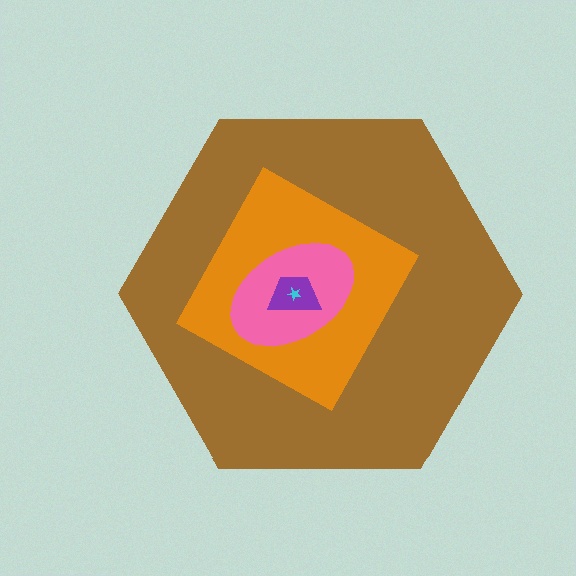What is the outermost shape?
The brown hexagon.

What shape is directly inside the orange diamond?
The pink ellipse.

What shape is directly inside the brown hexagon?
The orange diamond.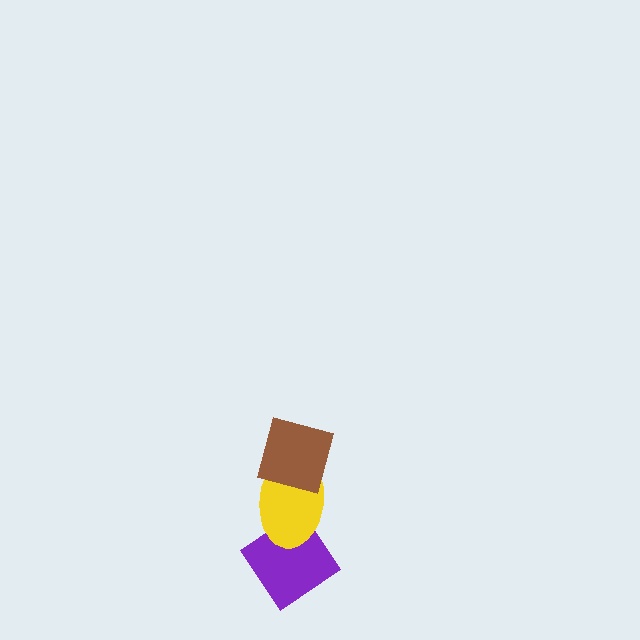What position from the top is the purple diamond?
The purple diamond is 3rd from the top.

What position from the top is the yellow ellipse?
The yellow ellipse is 2nd from the top.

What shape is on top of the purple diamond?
The yellow ellipse is on top of the purple diamond.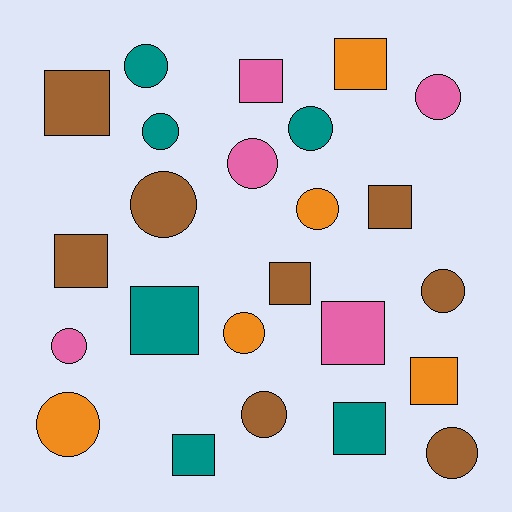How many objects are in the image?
There are 24 objects.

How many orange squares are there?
There are 2 orange squares.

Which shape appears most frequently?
Circle, with 13 objects.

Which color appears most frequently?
Brown, with 8 objects.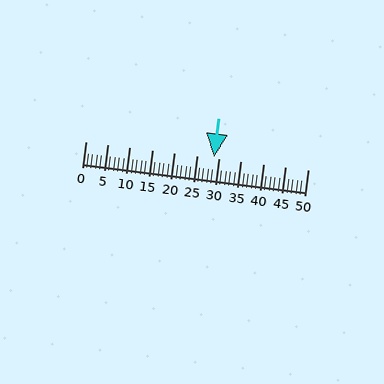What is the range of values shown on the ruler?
The ruler shows values from 0 to 50.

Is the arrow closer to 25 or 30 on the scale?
The arrow is closer to 30.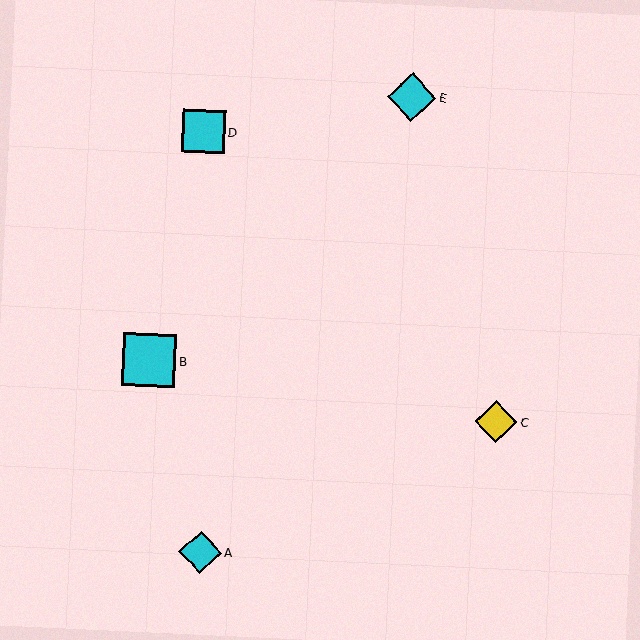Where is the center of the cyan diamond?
The center of the cyan diamond is at (412, 97).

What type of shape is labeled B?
Shape B is a cyan square.